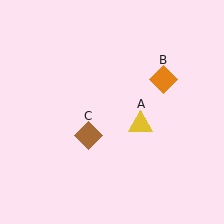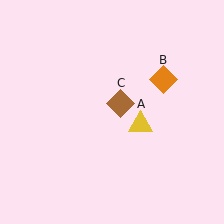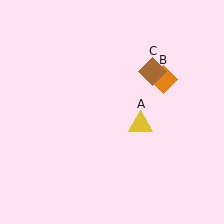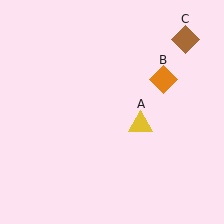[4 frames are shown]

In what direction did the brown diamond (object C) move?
The brown diamond (object C) moved up and to the right.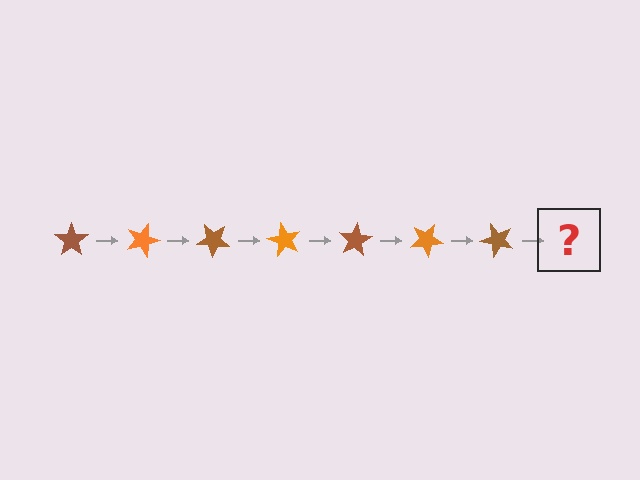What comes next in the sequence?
The next element should be an orange star, rotated 140 degrees from the start.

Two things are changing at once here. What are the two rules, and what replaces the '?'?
The two rules are that it rotates 20 degrees each step and the color cycles through brown and orange. The '?' should be an orange star, rotated 140 degrees from the start.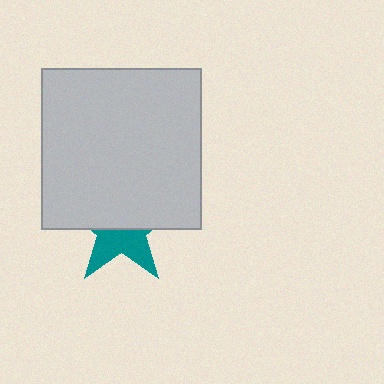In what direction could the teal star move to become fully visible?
The teal star could move down. That would shift it out from behind the light gray square entirely.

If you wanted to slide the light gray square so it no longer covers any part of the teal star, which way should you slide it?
Slide it up — that is the most direct way to separate the two shapes.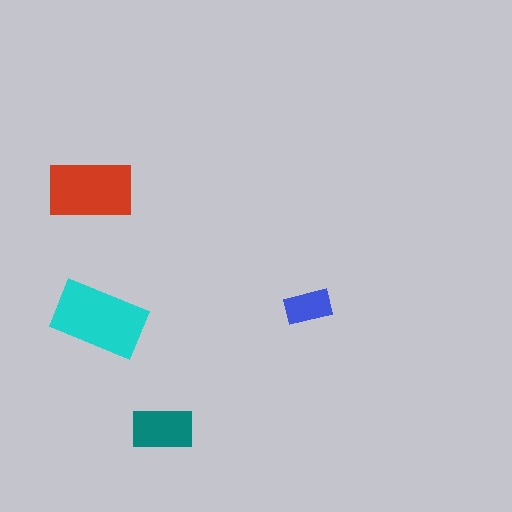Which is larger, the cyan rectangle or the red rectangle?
The cyan one.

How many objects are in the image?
There are 4 objects in the image.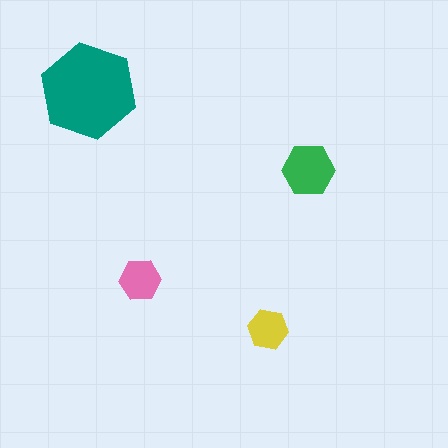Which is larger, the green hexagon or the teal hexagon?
The teal one.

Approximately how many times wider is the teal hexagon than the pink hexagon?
About 2.5 times wider.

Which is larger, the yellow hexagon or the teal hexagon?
The teal one.